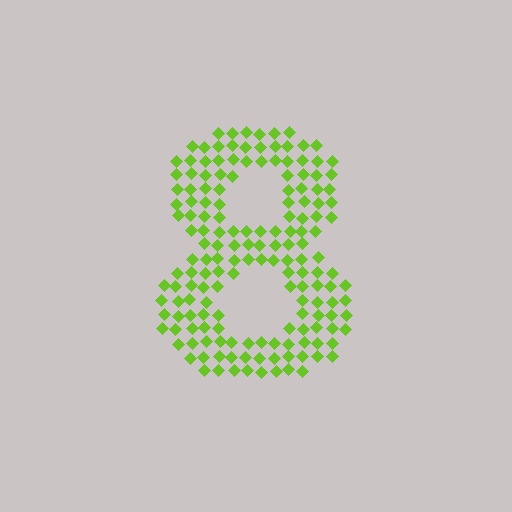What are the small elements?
The small elements are diamonds.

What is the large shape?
The large shape is the digit 8.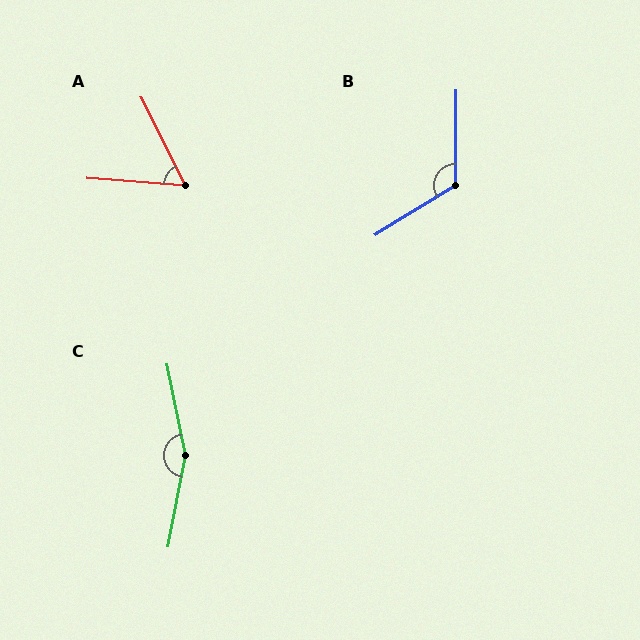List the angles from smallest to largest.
A (59°), B (122°), C (158°).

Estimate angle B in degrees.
Approximately 122 degrees.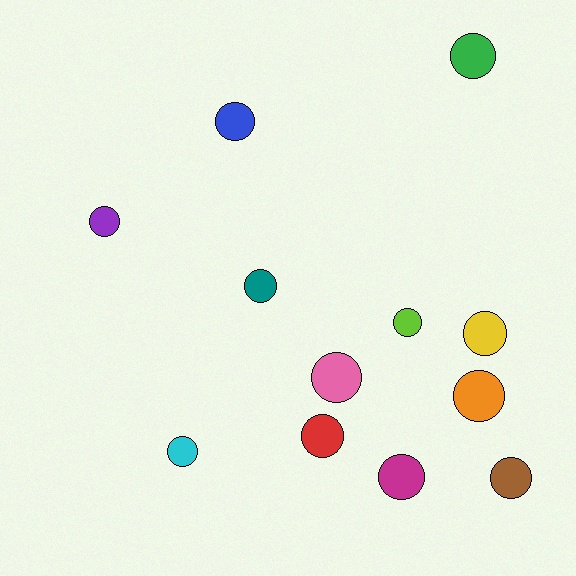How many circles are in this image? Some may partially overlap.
There are 12 circles.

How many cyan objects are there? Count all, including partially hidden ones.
There is 1 cyan object.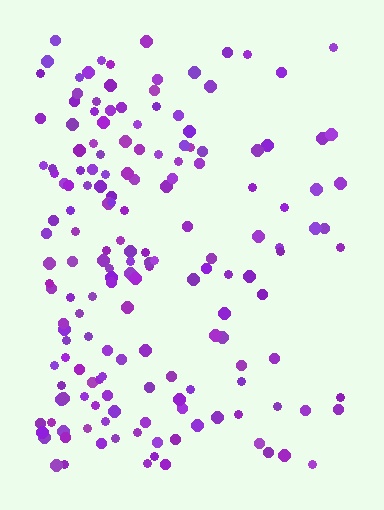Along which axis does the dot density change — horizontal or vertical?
Horizontal.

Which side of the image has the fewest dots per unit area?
The right.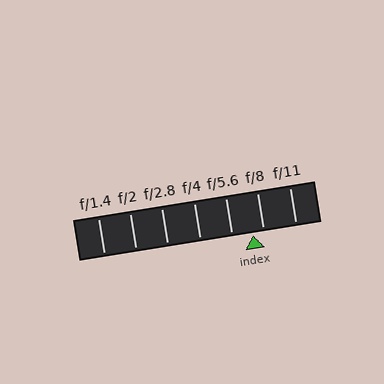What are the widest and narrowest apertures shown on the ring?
The widest aperture shown is f/1.4 and the narrowest is f/11.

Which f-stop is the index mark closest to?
The index mark is closest to f/8.